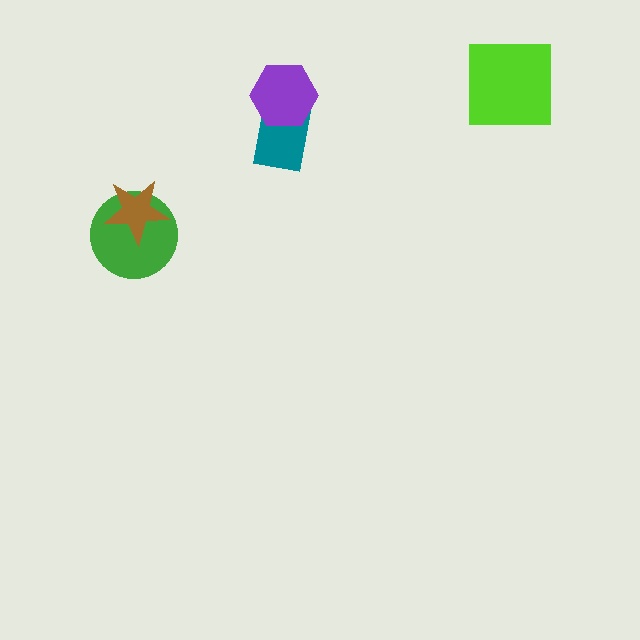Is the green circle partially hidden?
Yes, it is partially covered by another shape.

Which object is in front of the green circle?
The brown star is in front of the green circle.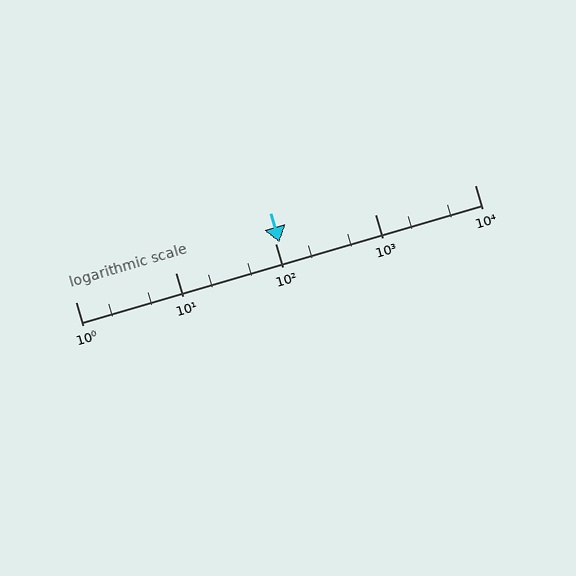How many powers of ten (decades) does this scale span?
The scale spans 4 decades, from 1 to 10000.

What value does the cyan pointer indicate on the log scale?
The pointer indicates approximately 110.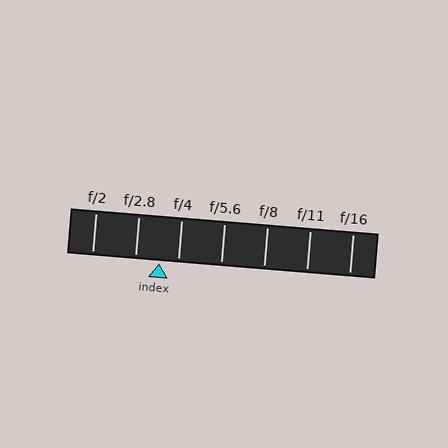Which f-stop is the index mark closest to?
The index mark is closest to f/4.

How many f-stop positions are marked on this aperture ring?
There are 7 f-stop positions marked.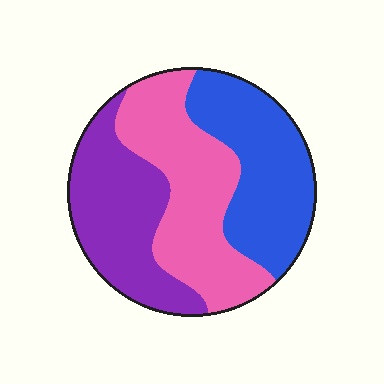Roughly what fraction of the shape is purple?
Purple takes up about one third (1/3) of the shape.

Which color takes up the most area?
Pink, at roughly 35%.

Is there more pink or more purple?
Pink.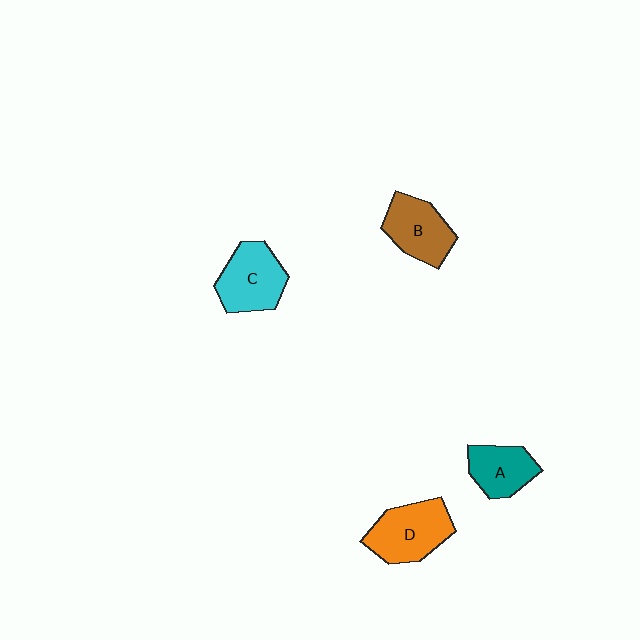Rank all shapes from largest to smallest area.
From largest to smallest: D (orange), C (cyan), B (brown), A (teal).